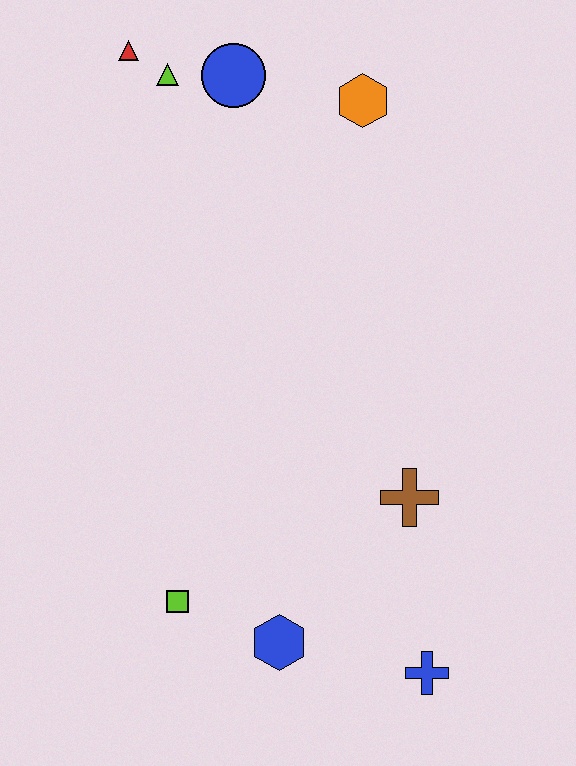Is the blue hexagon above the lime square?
No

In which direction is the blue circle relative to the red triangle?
The blue circle is to the right of the red triangle.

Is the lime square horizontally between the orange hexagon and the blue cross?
No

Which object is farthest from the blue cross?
The red triangle is farthest from the blue cross.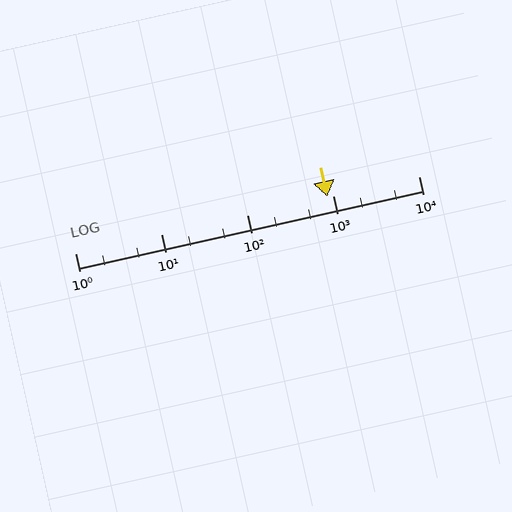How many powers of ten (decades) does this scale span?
The scale spans 4 decades, from 1 to 10000.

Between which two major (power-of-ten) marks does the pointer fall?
The pointer is between 100 and 1000.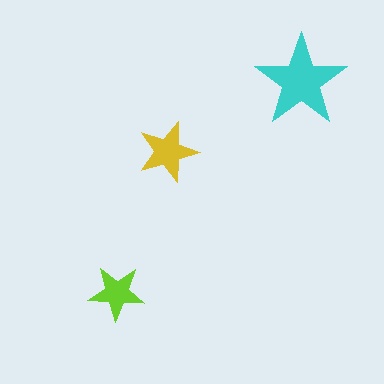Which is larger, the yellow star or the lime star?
The yellow one.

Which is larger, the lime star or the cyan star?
The cyan one.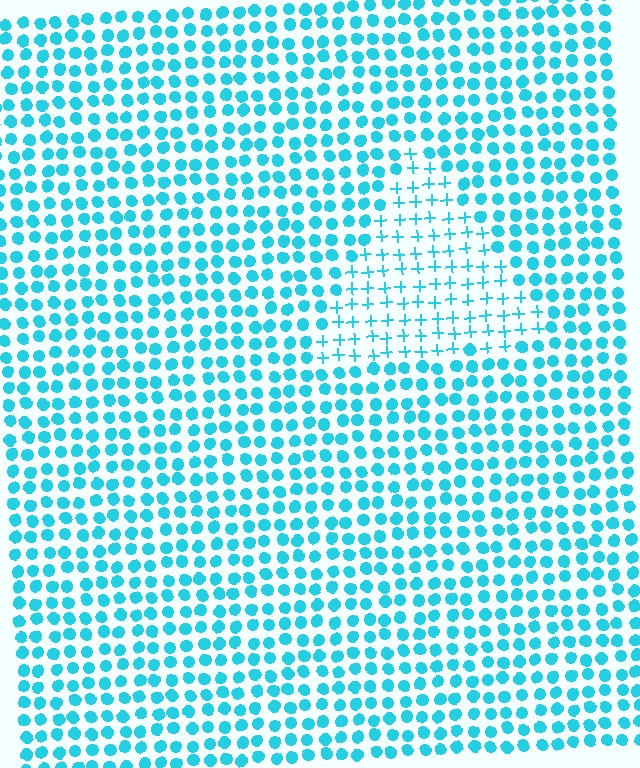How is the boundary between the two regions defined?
The boundary is defined by a change in element shape: plus signs inside vs. circles outside. All elements share the same color and spacing.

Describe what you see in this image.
The image is filled with small cyan elements arranged in a uniform grid. A triangle-shaped region contains plus signs, while the surrounding area contains circles. The boundary is defined purely by the change in element shape.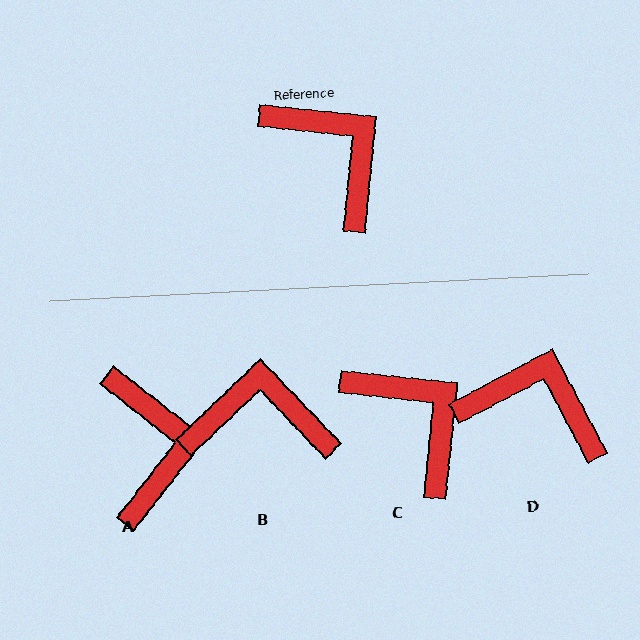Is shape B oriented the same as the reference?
No, it is off by about 49 degrees.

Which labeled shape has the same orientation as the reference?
C.